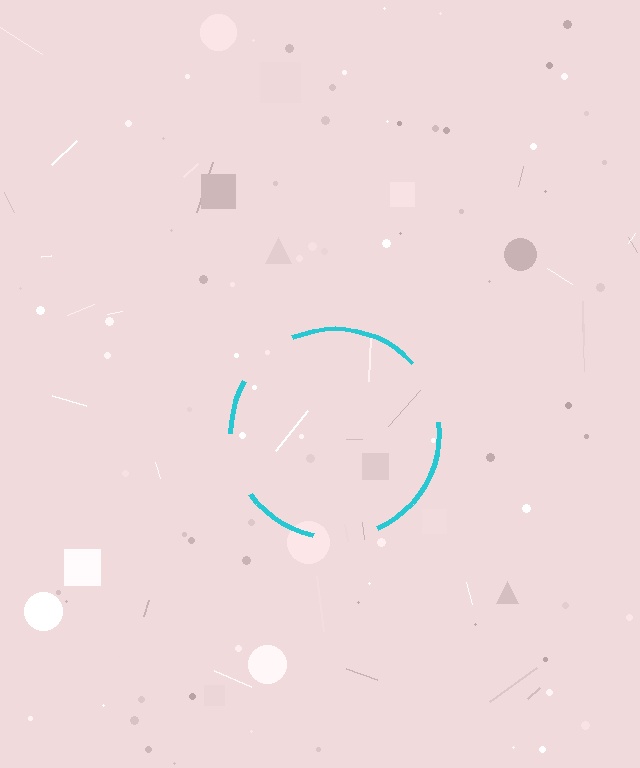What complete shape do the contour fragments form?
The contour fragments form a circle.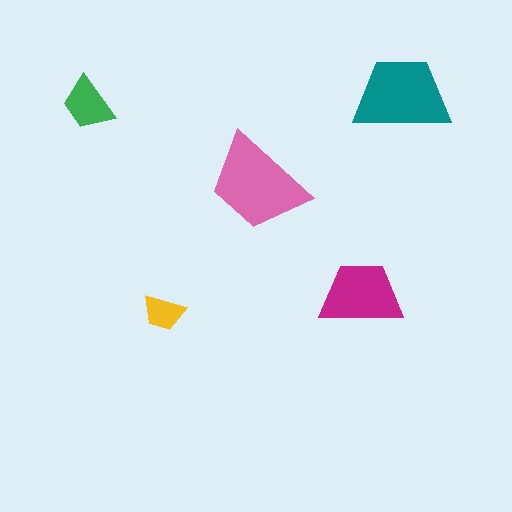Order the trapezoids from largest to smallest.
the pink one, the teal one, the magenta one, the green one, the yellow one.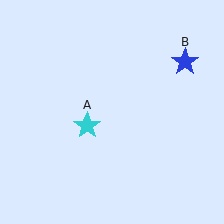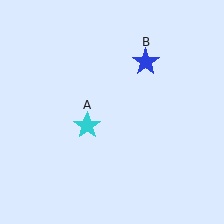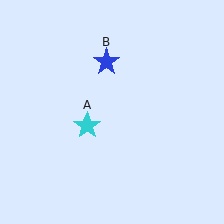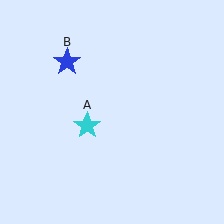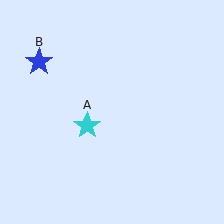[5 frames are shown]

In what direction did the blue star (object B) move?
The blue star (object B) moved left.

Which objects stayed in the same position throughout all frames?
Cyan star (object A) remained stationary.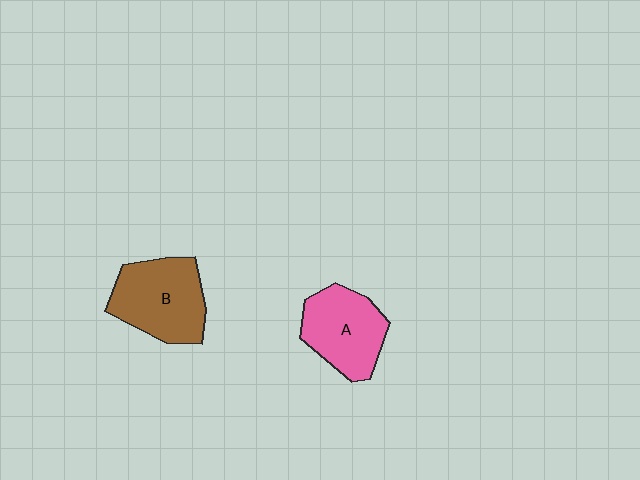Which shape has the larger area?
Shape B (brown).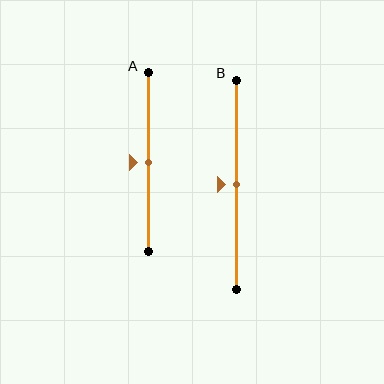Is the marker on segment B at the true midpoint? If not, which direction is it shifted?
Yes, the marker on segment B is at the true midpoint.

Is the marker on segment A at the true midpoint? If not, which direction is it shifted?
Yes, the marker on segment A is at the true midpoint.